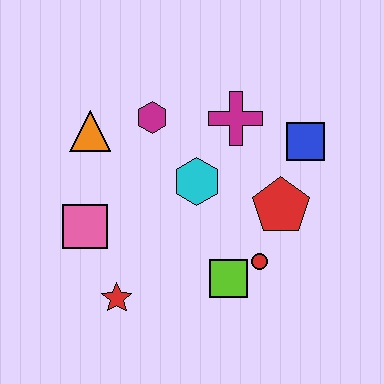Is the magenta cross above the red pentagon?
Yes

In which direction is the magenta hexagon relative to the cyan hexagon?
The magenta hexagon is above the cyan hexagon.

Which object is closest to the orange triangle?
The magenta hexagon is closest to the orange triangle.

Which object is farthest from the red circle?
The orange triangle is farthest from the red circle.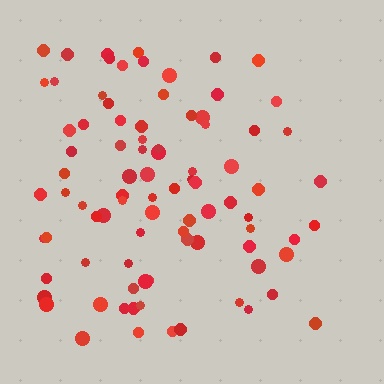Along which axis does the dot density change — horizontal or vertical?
Horizontal.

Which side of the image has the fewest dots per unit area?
The right.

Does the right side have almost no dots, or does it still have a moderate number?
Still a moderate number, just noticeably fewer than the left.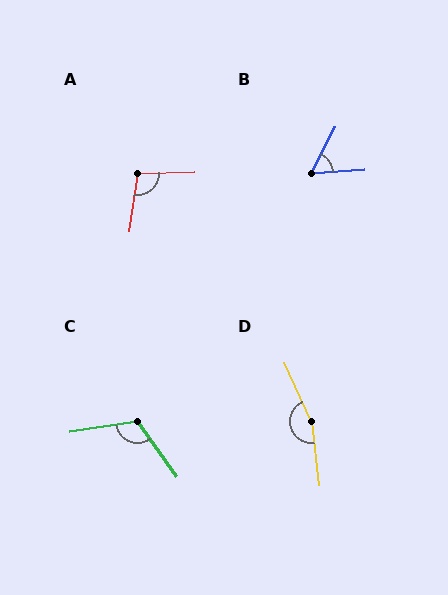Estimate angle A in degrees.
Approximately 101 degrees.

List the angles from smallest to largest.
B (59°), A (101°), C (117°), D (163°).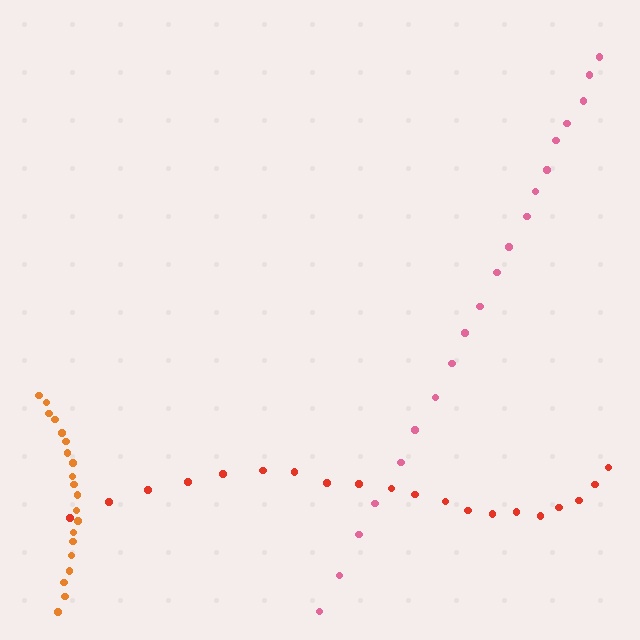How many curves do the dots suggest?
There are 3 distinct paths.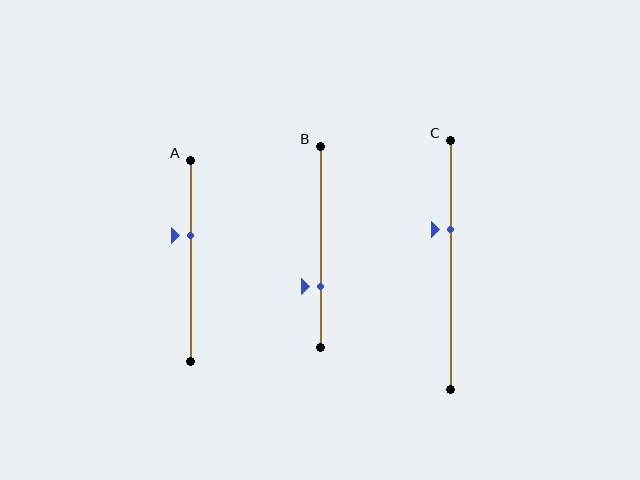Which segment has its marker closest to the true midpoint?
Segment A has its marker closest to the true midpoint.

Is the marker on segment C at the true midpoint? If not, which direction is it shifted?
No, the marker on segment C is shifted upward by about 14% of the segment length.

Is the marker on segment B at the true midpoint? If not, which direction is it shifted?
No, the marker on segment B is shifted downward by about 20% of the segment length.